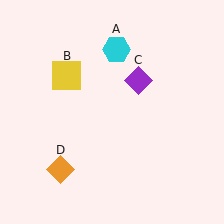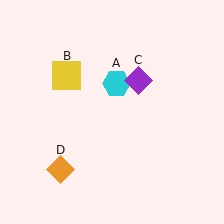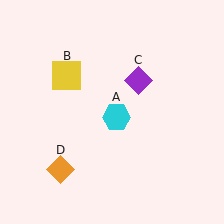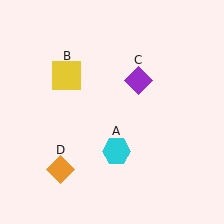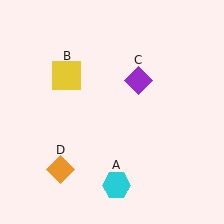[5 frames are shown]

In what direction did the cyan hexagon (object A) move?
The cyan hexagon (object A) moved down.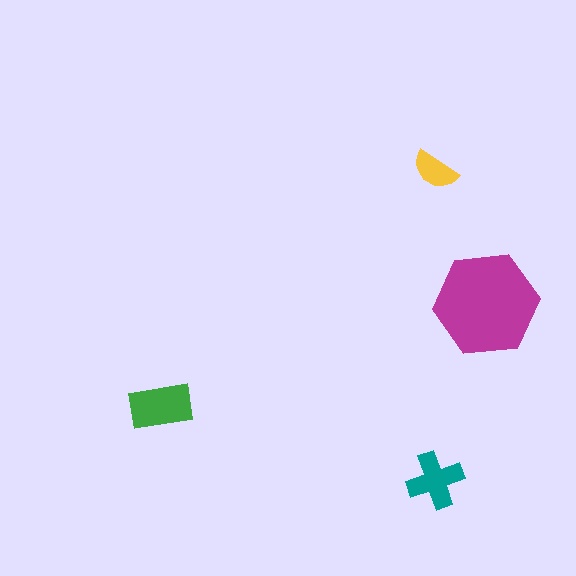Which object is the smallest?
The yellow semicircle.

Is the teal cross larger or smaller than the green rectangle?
Smaller.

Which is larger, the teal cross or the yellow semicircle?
The teal cross.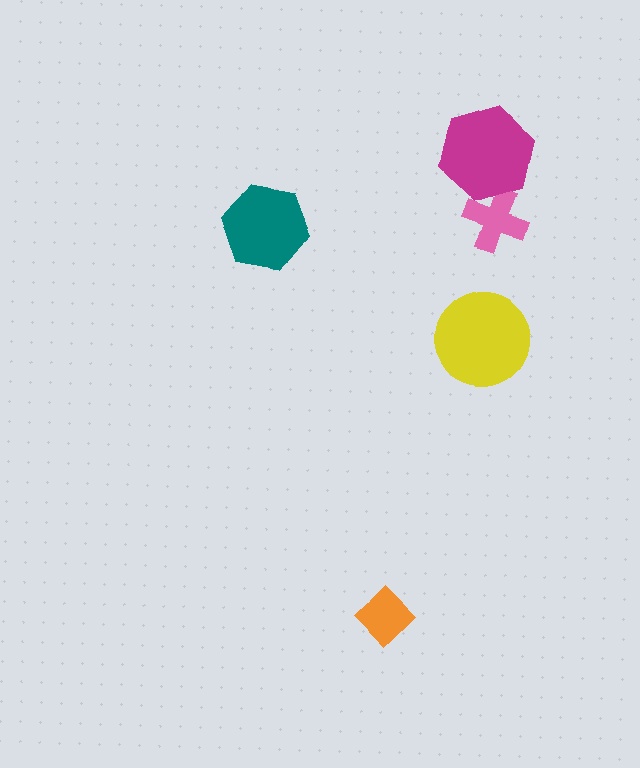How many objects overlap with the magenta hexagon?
1 object overlaps with the magenta hexagon.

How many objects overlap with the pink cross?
1 object overlaps with the pink cross.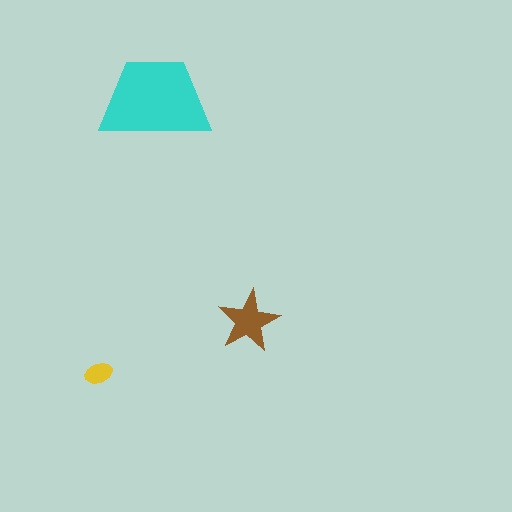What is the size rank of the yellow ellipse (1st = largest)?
3rd.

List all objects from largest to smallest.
The cyan trapezoid, the brown star, the yellow ellipse.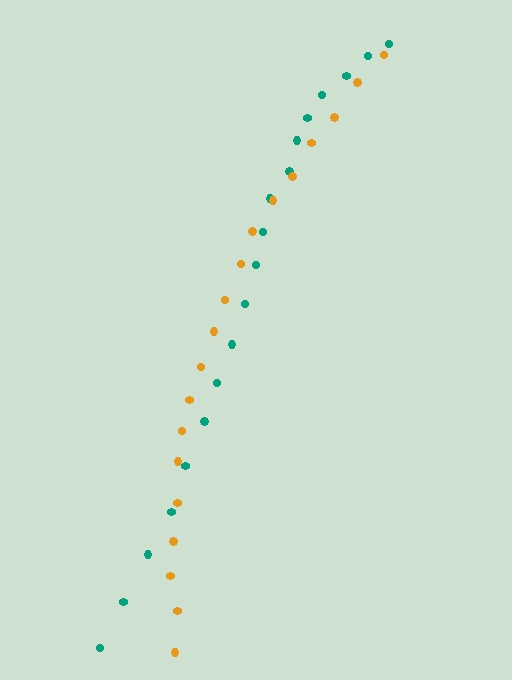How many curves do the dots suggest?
There are 2 distinct paths.